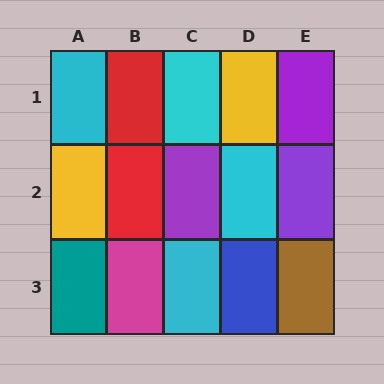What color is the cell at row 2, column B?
Red.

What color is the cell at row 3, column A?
Teal.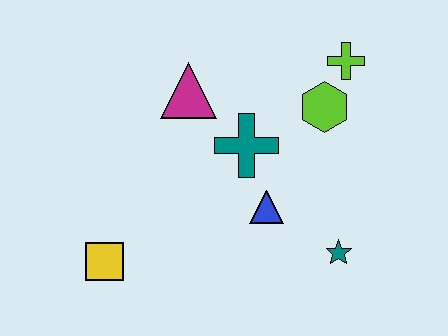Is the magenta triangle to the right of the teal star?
No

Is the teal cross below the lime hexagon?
Yes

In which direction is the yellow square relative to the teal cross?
The yellow square is to the left of the teal cross.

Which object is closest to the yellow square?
The blue triangle is closest to the yellow square.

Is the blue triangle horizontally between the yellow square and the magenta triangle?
No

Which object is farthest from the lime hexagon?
The yellow square is farthest from the lime hexagon.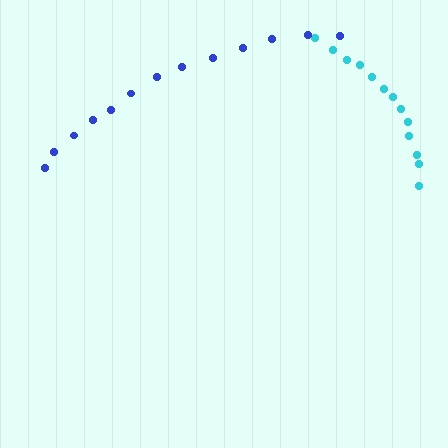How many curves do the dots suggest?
There are 2 distinct paths.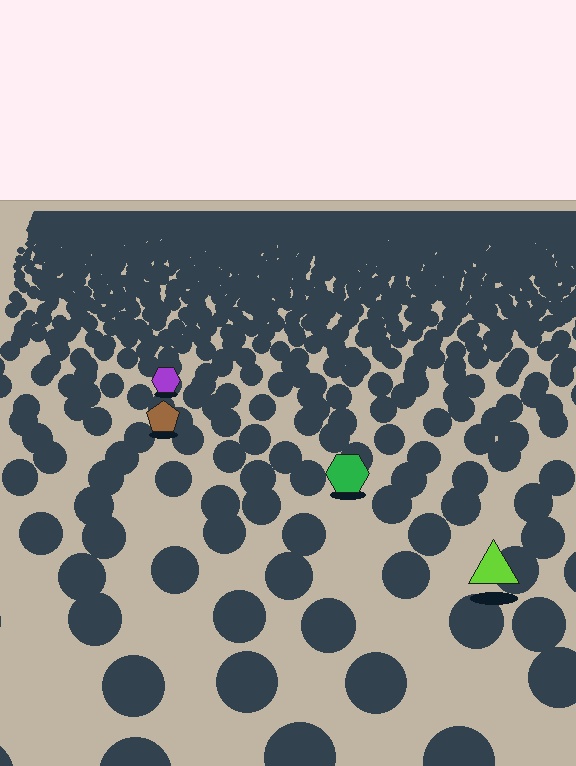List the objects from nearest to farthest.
From nearest to farthest: the lime triangle, the green hexagon, the brown pentagon, the purple hexagon.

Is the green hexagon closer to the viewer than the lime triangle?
No. The lime triangle is closer — you can tell from the texture gradient: the ground texture is coarser near it.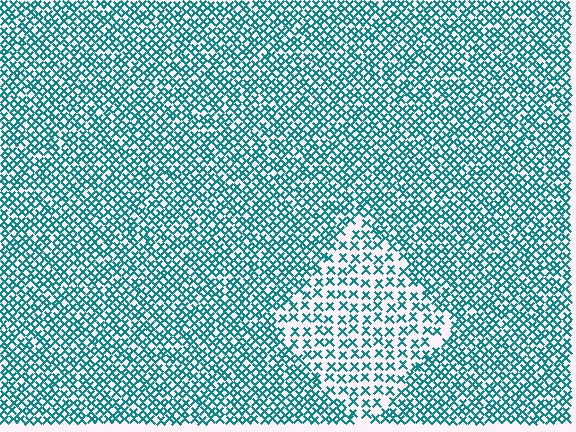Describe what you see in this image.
The image contains small teal elements arranged at two different densities. A diamond-shaped region is visible where the elements are less densely packed than the surrounding area.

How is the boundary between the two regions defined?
The boundary is defined by a change in element density (approximately 1.9x ratio). All elements are the same color, size, and shape.